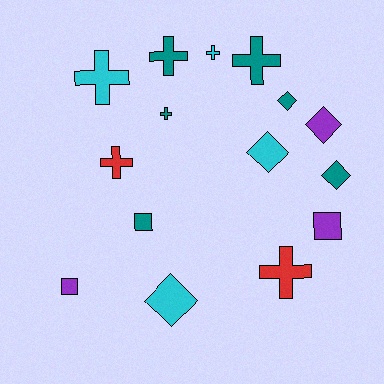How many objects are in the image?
There are 15 objects.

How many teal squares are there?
There is 1 teal square.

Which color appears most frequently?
Teal, with 6 objects.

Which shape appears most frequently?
Cross, with 7 objects.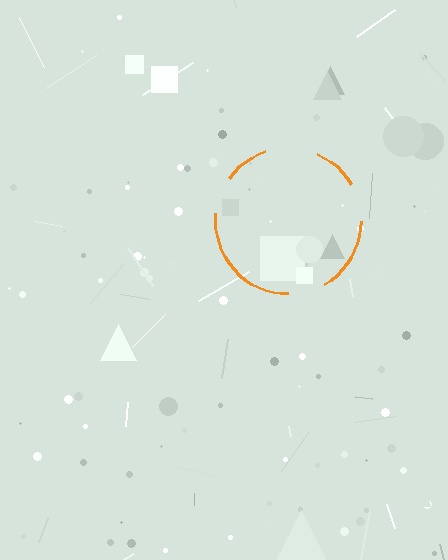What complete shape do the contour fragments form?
The contour fragments form a circle.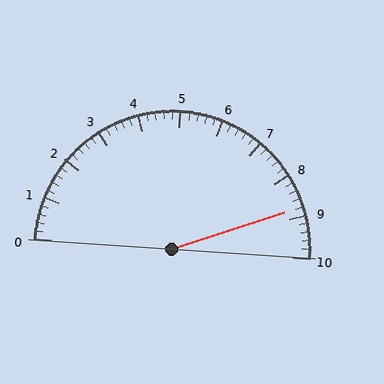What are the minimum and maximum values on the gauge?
The gauge ranges from 0 to 10.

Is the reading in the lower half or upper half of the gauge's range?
The reading is in the upper half of the range (0 to 10).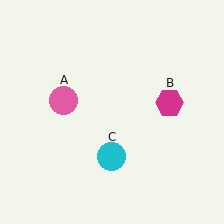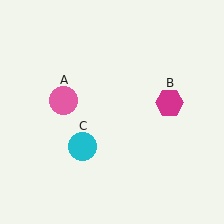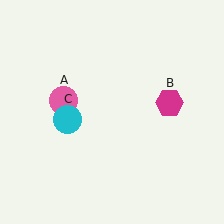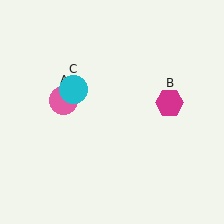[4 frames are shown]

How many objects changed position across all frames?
1 object changed position: cyan circle (object C).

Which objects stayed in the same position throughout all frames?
Pink circle (object A) and magenta hexagon (object B) remained stationary.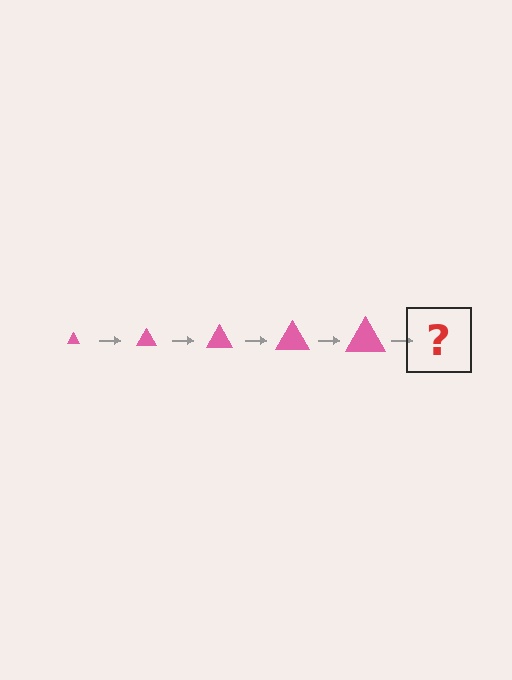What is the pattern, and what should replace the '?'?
The pattern is that the triangle gets progressively larger each step. The '?' should be a pink triangle, larger than the previous one.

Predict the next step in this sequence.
The next step is a pink triangle, larger than the previous one.